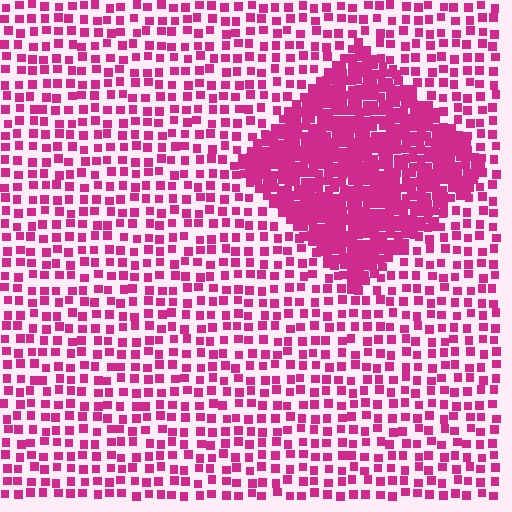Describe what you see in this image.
The image contains small magenta elements arranged at two different densities. A diamond-shaped region is visible where the elements are more densely packed than the surrounding area.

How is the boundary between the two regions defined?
The boundary is defined by a change in element density (approximately 2.8x ratio). All elements are the same color, size, and shape.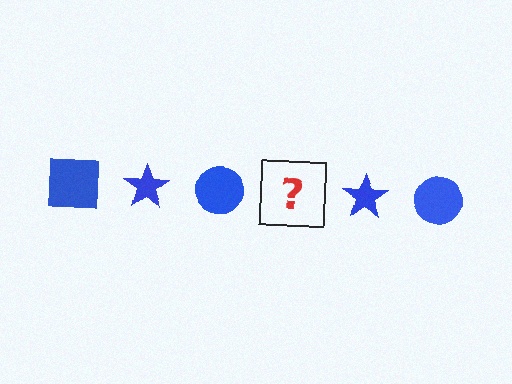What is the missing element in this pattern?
The missing element is a blue square.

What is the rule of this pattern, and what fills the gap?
The rule is that the pattern cycles through square, star, circle shapes in blue. The gap should be filled with a blue square.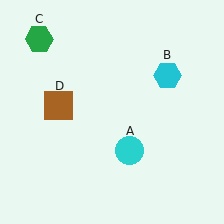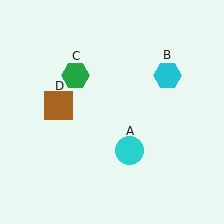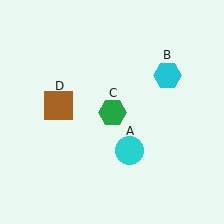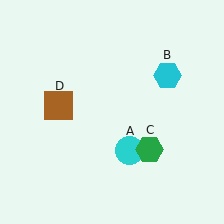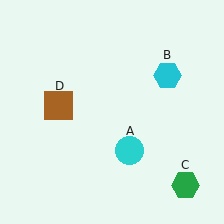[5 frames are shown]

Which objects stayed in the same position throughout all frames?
Cyan circle (object A) and cyan hexagon (object B) and brown square (object D) remained stationary.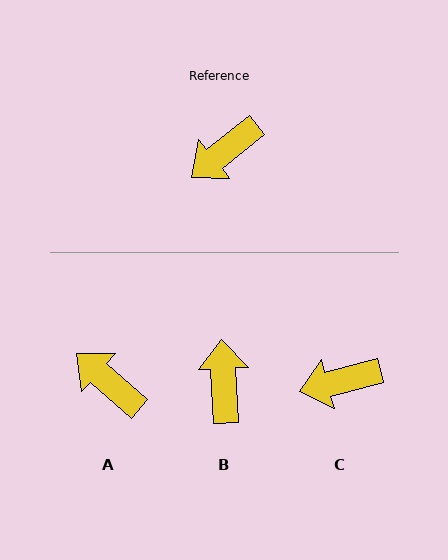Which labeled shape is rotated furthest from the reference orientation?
B, about 126 degrees away.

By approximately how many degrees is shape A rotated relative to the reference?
Approximately 80 degrees clockwise.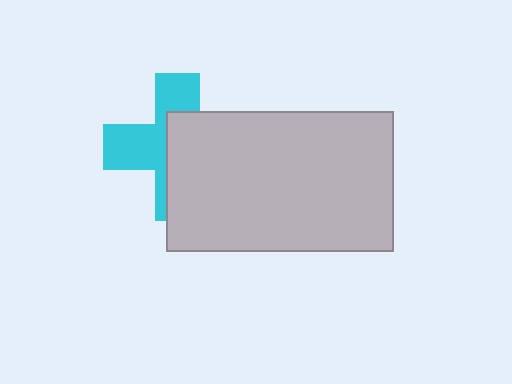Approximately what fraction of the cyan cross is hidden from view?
Roughly 54% of the cyan cross is hidden behind the light gray rectangle.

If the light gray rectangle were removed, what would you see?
You would see the complete cyan cross.